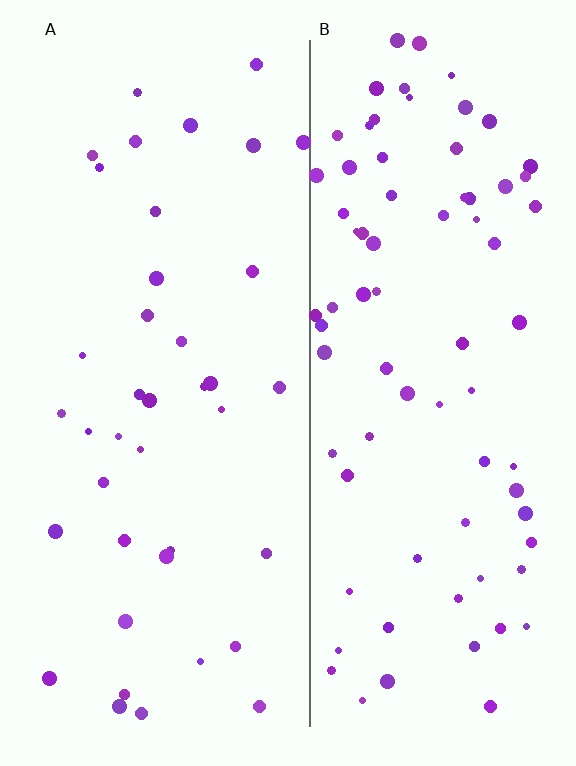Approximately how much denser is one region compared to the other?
Approximately 2.0× — region B over region A.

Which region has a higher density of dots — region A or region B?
B (the right).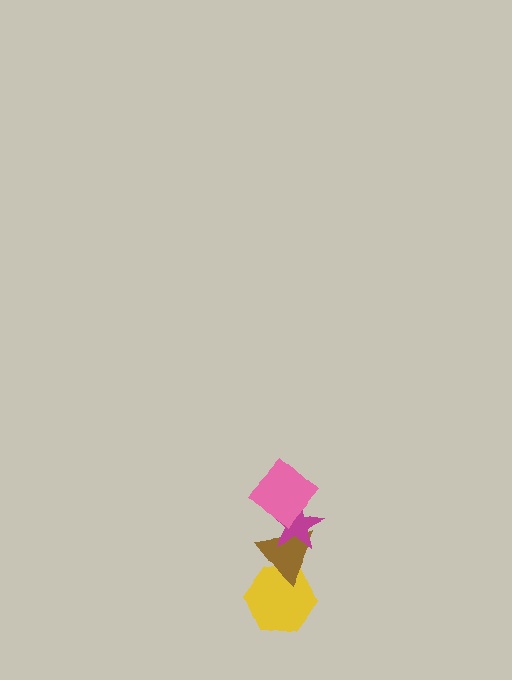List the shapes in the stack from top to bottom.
From top to bottom: the pink diamond, the magenta star, the brown triangle, the yellow hexagon.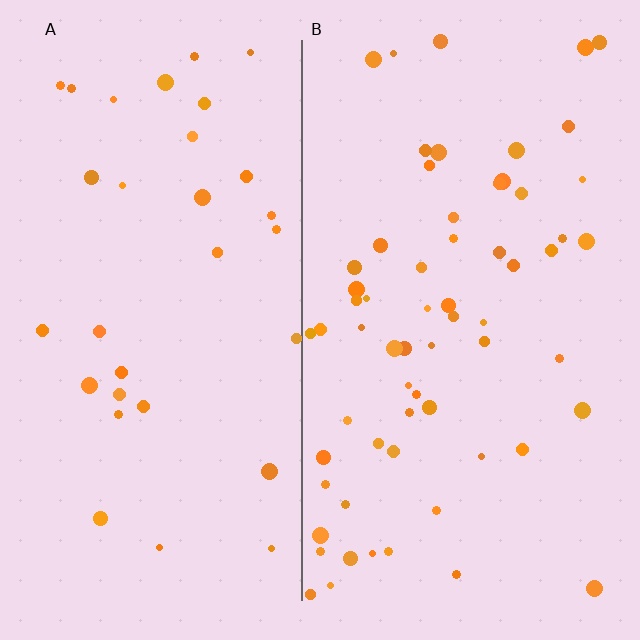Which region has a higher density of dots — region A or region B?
B (the right).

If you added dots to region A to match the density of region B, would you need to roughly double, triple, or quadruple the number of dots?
Approximately double.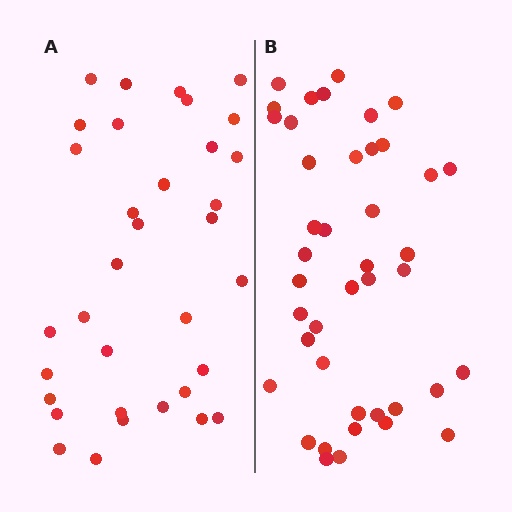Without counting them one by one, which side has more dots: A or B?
Region B (the right region) has more dots.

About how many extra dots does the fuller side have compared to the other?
Region B has roughly 8 or so more dots than region A.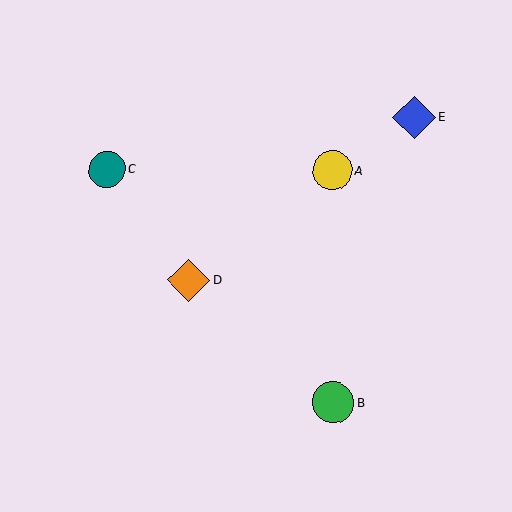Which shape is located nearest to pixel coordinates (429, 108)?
The blue diamond (labeled E) at (414, 117) is nearest to that location.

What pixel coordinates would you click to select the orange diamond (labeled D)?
Click at (188, 280) to select the orange diamond D.